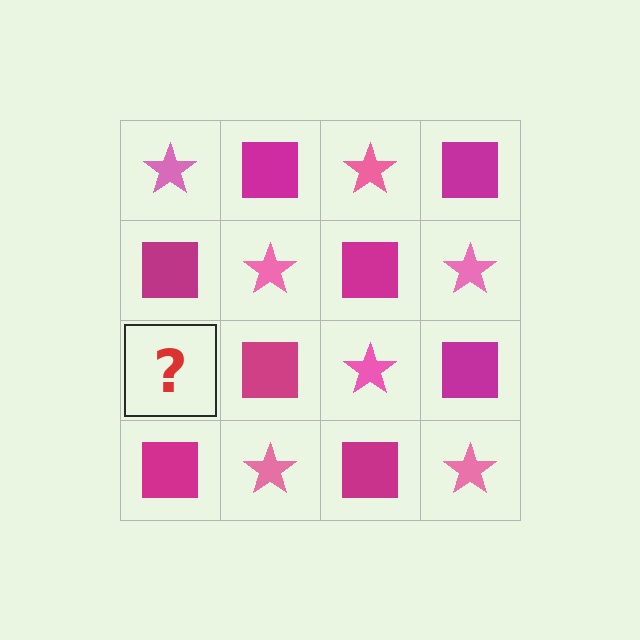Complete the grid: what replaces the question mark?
The question mark should be replaced with a pink star.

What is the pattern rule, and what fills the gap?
The rule is that it alternates pink star and magenta square in a checkerboard pattern. The gap should be filled with a pink star.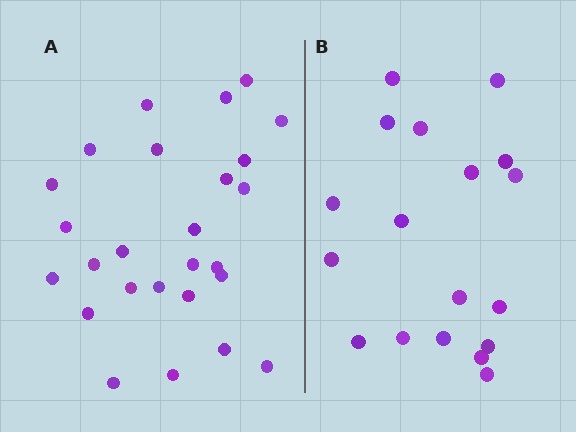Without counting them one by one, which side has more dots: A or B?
Region A (the left region) has more dots.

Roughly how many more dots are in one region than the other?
Region A has roughly 8 or so more dots than region B.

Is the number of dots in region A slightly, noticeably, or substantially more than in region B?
Region A has noticeably more, but not dramatically so. The ratio is roughly 1.4 to 1.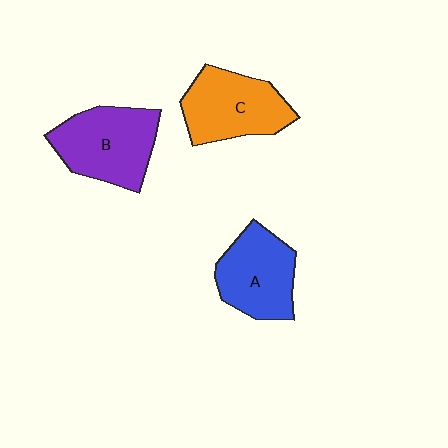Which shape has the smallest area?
Shape A (blue).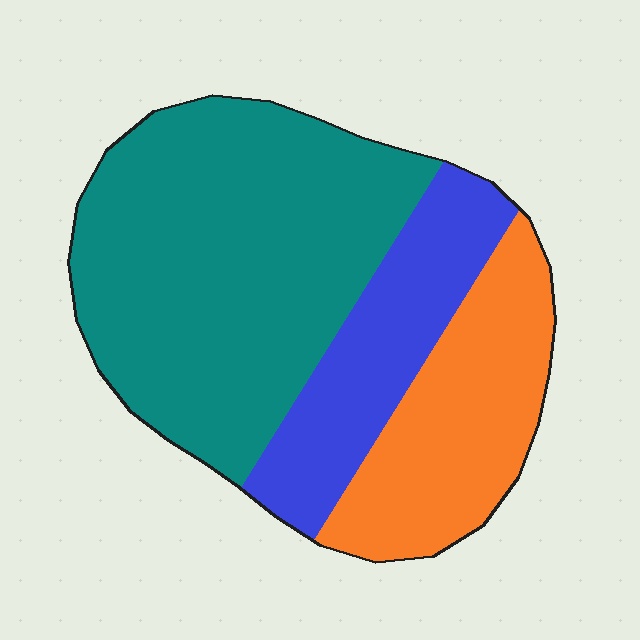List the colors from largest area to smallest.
From largest to smallest: teal, orange, blue.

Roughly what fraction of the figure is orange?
Orange takes up about one quarter (1/4) of the figure.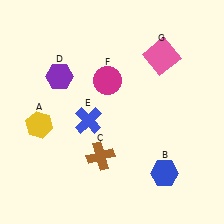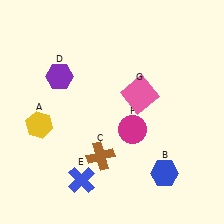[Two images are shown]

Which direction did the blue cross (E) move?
The blue cross (E) moved down.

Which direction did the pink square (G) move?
The pink square (G) moved down.